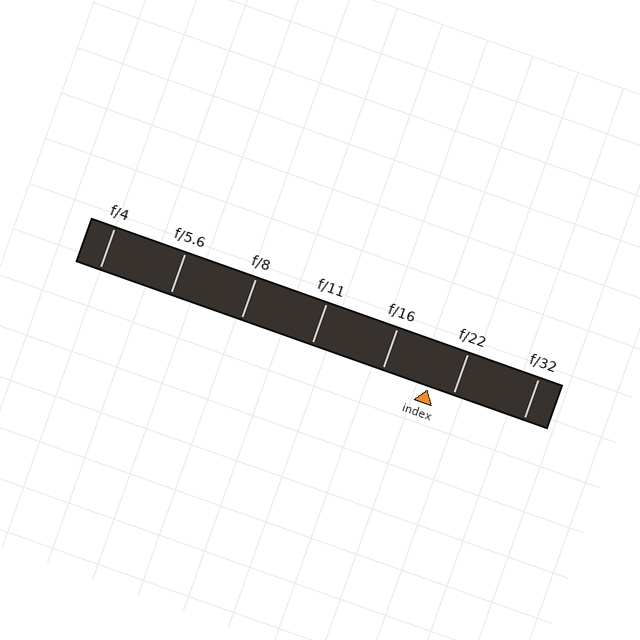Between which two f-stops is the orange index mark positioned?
The index mark is between f/16 and f/22.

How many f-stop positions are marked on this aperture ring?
There are 7 f-stop positions marked.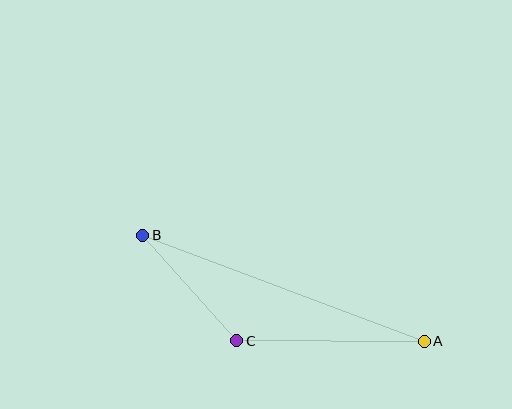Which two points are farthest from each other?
Points A and B are farthest from each other.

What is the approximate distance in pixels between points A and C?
The distance between A and C is approximately 187 pixels.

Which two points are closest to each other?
Points B and C are closest to each other.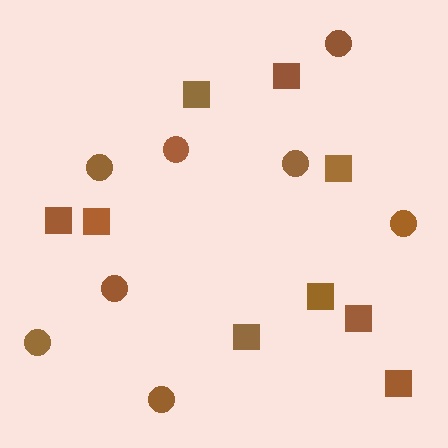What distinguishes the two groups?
There are 2 groups: one group of circles (8) and one group of squares (9).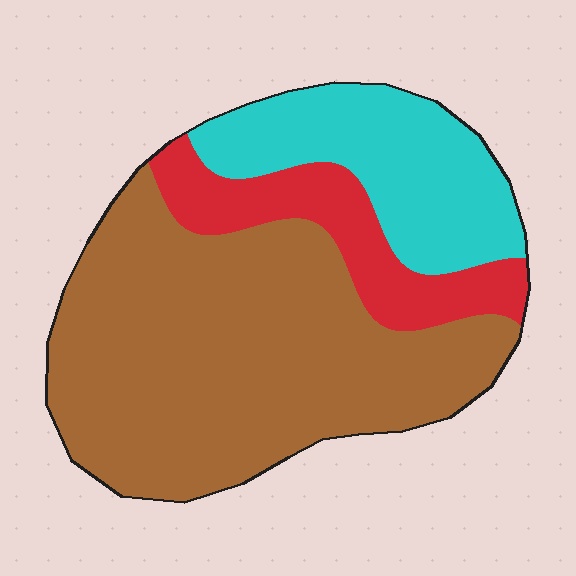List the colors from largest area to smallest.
From largest to smallest: brown, cyan, red.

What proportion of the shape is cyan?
Cyan covers about 25% of the shape.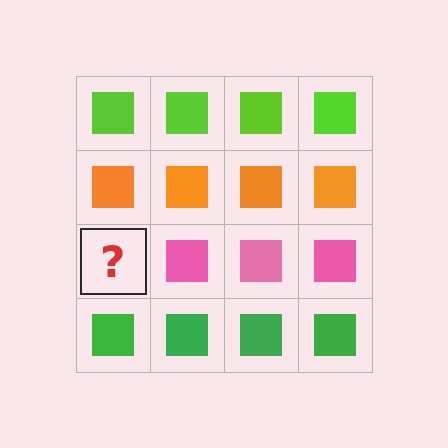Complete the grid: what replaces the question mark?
The question mark should be replaced with a pink square.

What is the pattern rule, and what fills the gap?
The rule is that each row has a consistent color. The gap should be filled with a pink square.